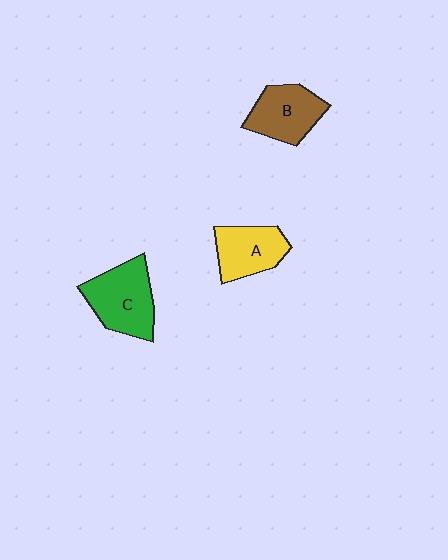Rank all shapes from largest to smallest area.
From largest to smallest: C (green), B (brown), A (yellow).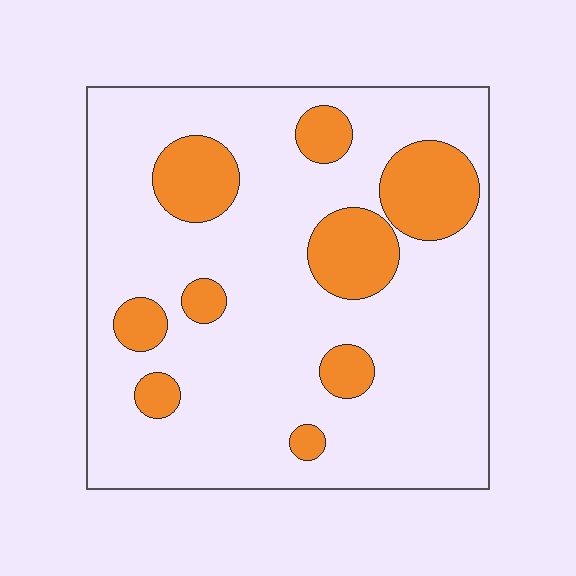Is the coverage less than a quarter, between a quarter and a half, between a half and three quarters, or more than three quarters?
Less than a quarter.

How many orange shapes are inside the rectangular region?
9.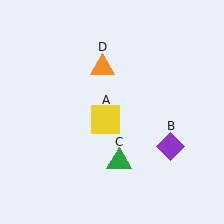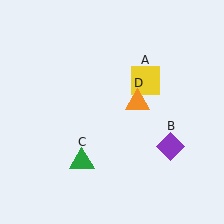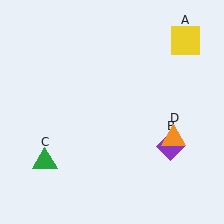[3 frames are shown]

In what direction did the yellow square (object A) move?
The yellow square (object A) moved up and to the right.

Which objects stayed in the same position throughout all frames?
Purple diamond (object B) remained stationary.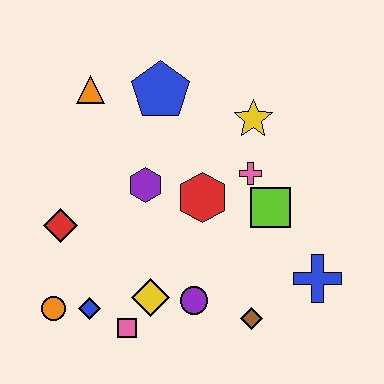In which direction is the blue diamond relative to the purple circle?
The blue diamond is to the left of the purple circle.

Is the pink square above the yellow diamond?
No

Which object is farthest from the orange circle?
The yellow star is farthest from the orange circle.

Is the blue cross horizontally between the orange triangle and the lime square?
No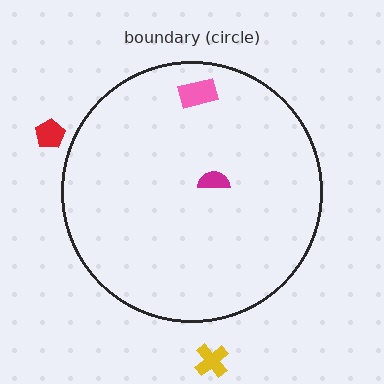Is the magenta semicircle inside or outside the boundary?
Inside.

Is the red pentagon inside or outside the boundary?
Outside.